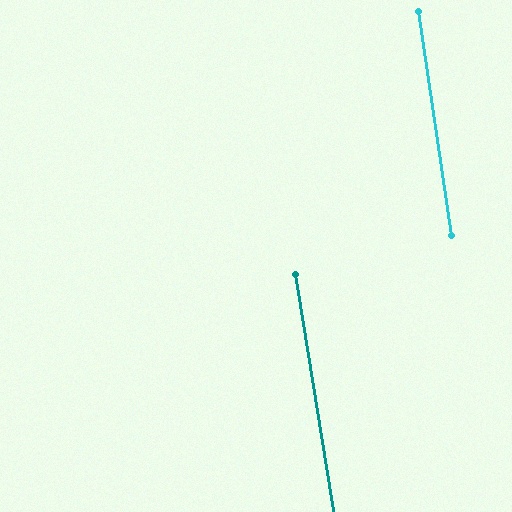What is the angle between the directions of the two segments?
Approximately 1 degree.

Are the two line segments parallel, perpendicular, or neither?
Parallel — their directions differ by only 0.9°.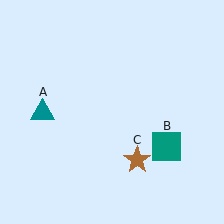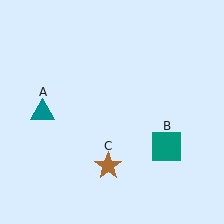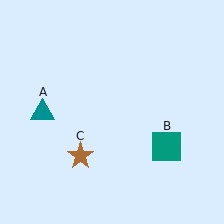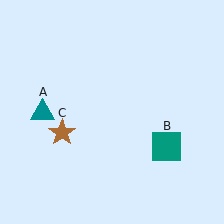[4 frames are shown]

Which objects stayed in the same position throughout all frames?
Teal triangle (object A) and teal square (object B) remained stationary.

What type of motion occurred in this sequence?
The brown star (object C) rotated clockwise around the center of the scene.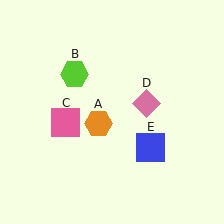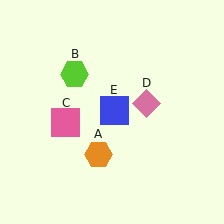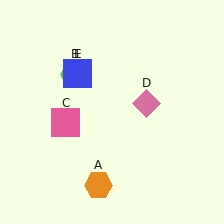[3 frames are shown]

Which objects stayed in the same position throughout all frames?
Lime hexagon (object B) and pink square (object C) and pink diamond (object D) remained stationary.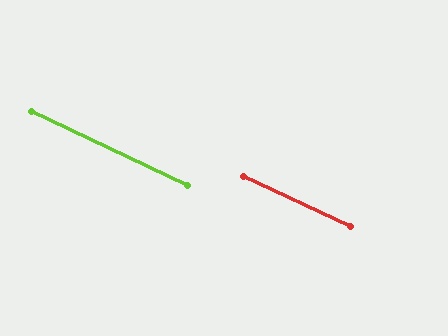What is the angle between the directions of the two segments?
Approximately 1 degree.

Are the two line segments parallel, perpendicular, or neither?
Parallel — their directions differ by only 0.6°.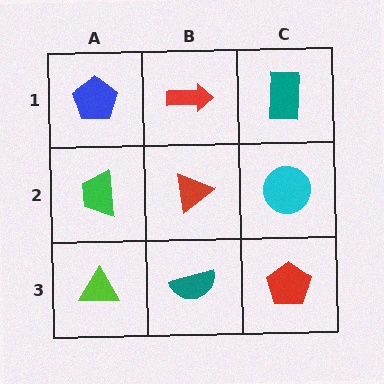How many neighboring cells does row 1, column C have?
2.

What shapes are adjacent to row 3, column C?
A cyan circle (row 2, column C), a teal semicircle (row 3, column B).